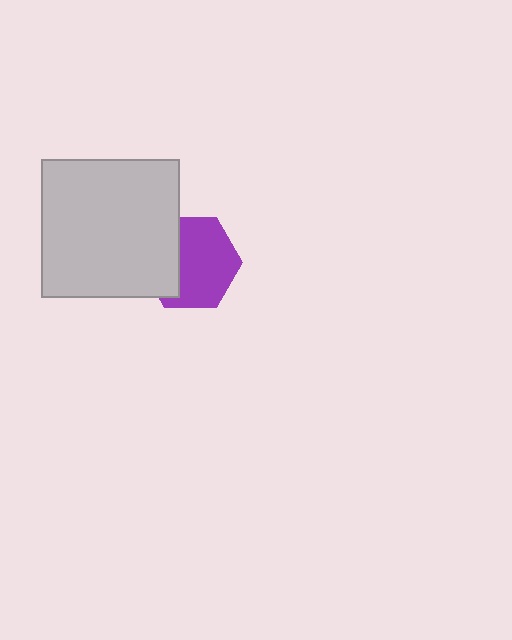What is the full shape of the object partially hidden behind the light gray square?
The partially hidden object is a purple hexagon.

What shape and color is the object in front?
The object in front is a light gray square.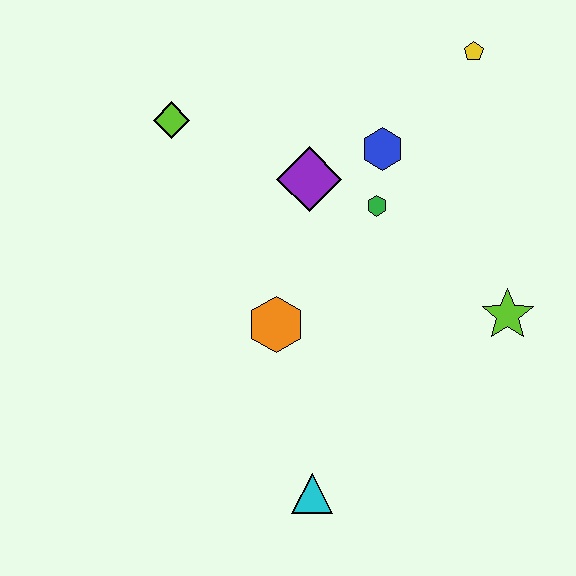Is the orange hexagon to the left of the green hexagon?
Yes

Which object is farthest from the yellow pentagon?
The cyan triangle is farthest from the yellow pentagon.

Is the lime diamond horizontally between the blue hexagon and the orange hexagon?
No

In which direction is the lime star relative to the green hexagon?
The lime star is to the right of the green hexagon.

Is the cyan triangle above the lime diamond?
No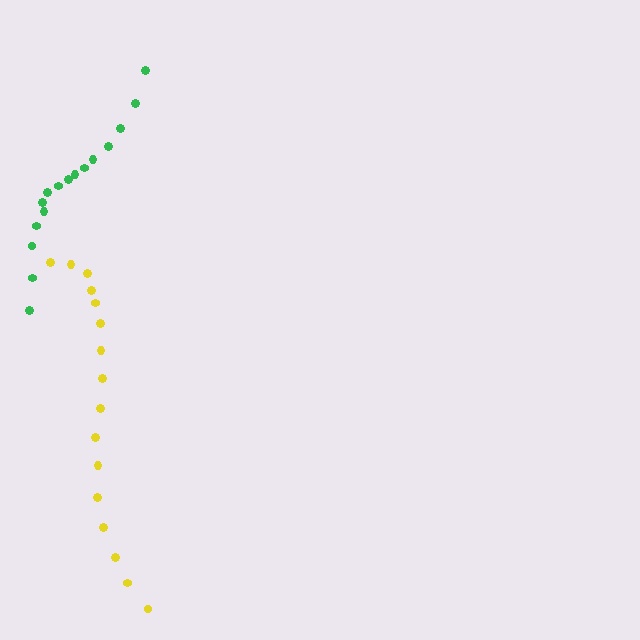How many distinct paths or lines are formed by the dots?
There are 2 distinct paths.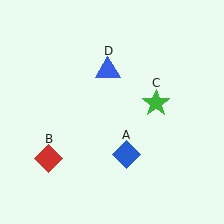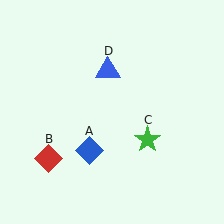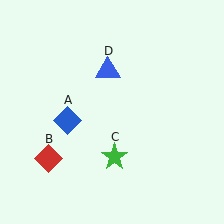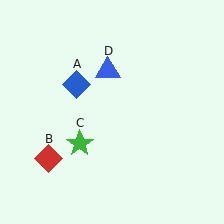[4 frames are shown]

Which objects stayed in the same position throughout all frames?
Red diamond (object B) and blue triangle (object D) remained stationary.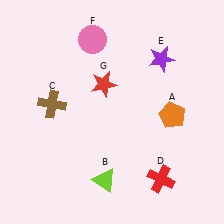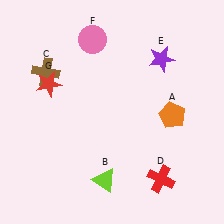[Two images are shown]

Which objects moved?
The objects that moved are: the brown cross (C), the red star (G).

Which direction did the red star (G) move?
The red star (G) moved left.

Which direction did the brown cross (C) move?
The brown cross (C) moved up.